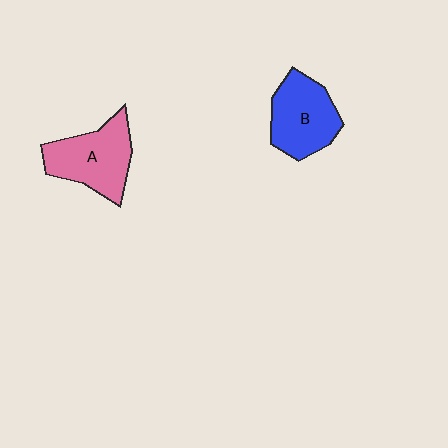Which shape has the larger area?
Shape A (pink).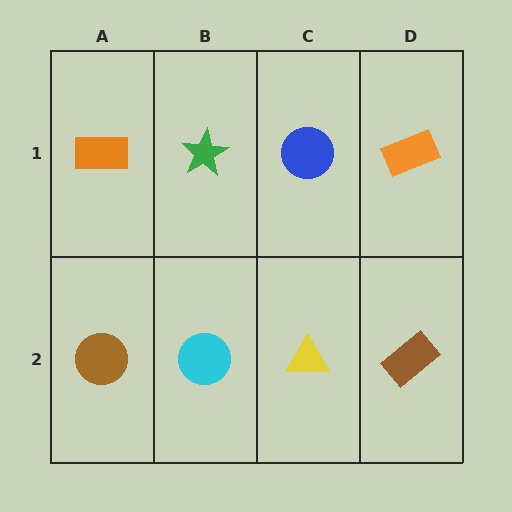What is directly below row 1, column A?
A brown circle.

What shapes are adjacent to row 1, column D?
A brown rectangle (row 2, column D), a blue circle (row 1, column C).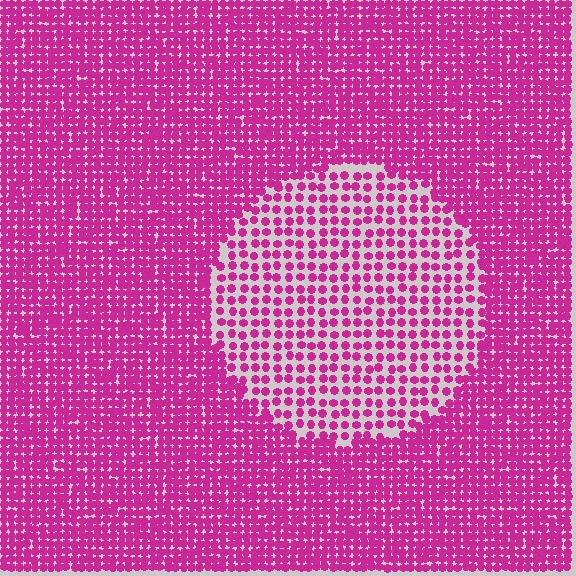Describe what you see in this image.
The image contains small magenta elements arranged at two different densities. A circle-shaped region is visible where the elements are less densely packed than the surrounding area.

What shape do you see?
I see a circle.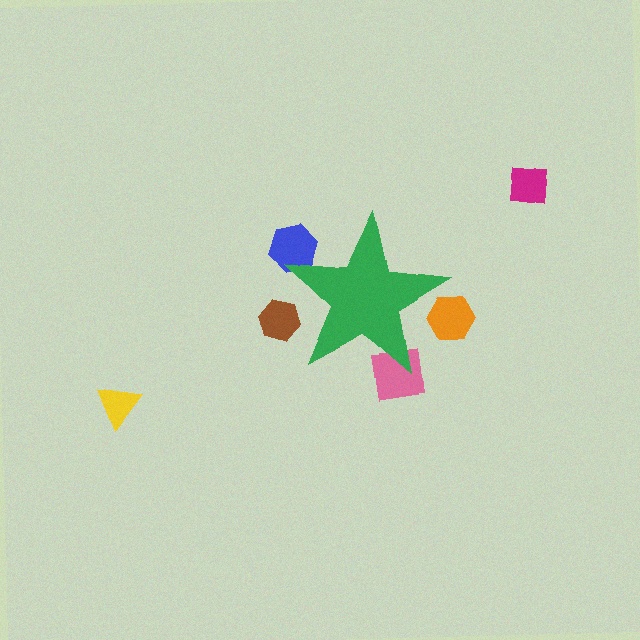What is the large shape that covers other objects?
A green star.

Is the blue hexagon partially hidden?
Yes, the blue hexagon is partially hidden behind the green star.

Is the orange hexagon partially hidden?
Yes, the orange hexagon is partially hidden behind the green star.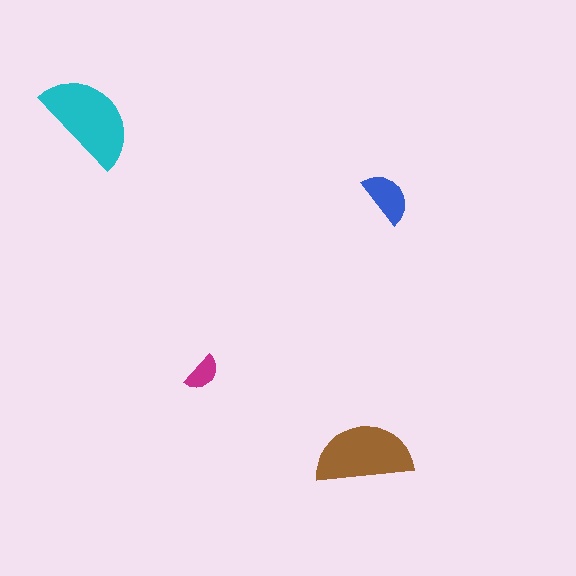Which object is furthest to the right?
The blue semicircle is rightmost.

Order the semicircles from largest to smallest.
the cyan one, the brown one, the blue one, the magenta one.